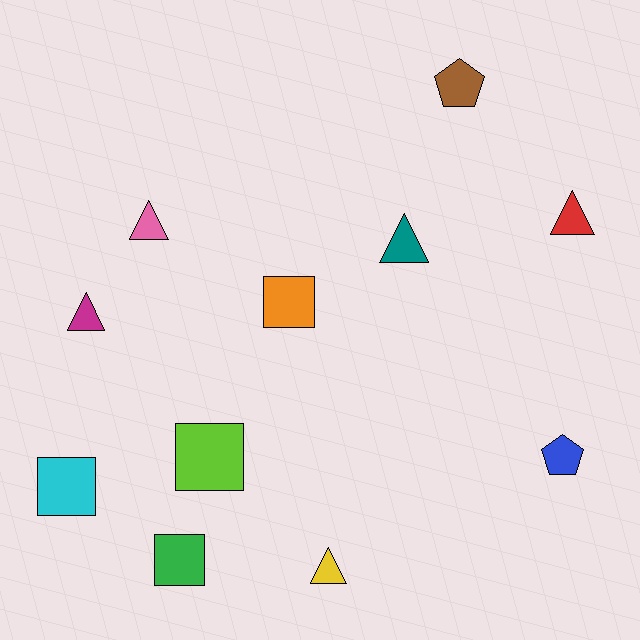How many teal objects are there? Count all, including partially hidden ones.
There is 1 teal object.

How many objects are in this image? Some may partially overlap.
There are 11 objects.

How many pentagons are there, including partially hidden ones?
There are 2 pentagons.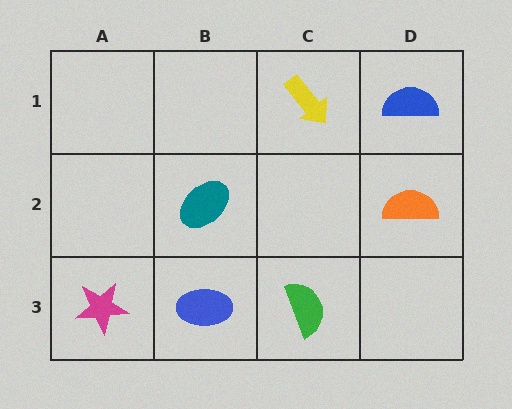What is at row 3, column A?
A magenta star.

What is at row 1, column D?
A blue semicircle.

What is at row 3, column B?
A blue ellipse.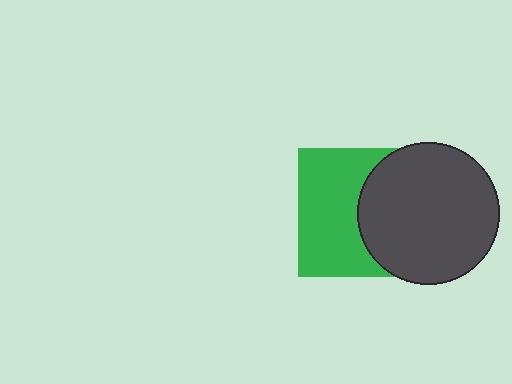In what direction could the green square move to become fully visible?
The green square could move left. That would shift it out from behind the dark gray circle entirely.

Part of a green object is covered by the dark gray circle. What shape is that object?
It is a square.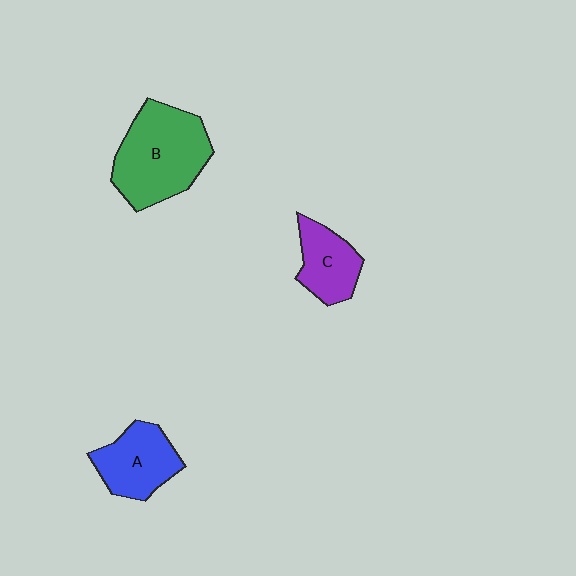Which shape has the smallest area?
Shape C (purple).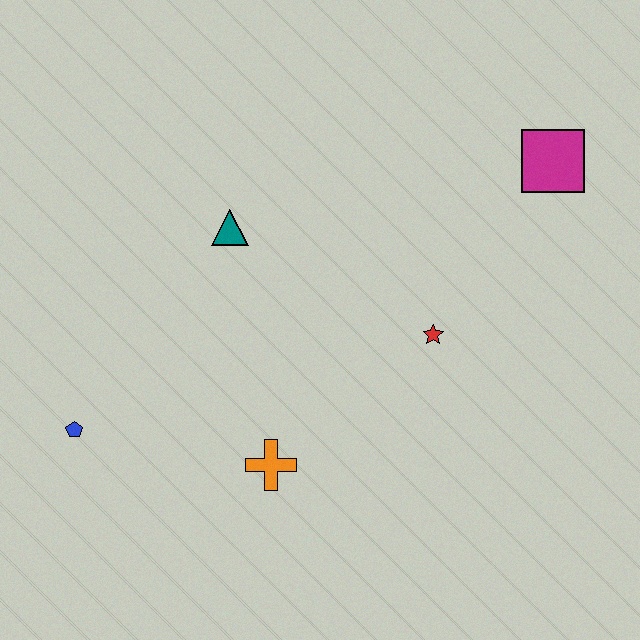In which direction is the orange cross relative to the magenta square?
The orange cross is below the magenta square.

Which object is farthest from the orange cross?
The magenta square is farthest from the orange cross.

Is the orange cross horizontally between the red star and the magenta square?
No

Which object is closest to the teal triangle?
The red star is closest to the teal triangle.